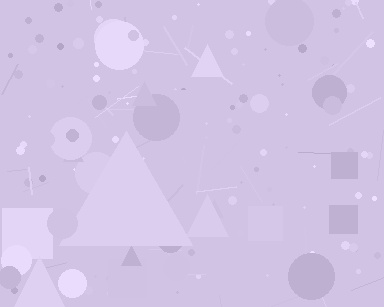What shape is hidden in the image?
A triangle is hidden in the image.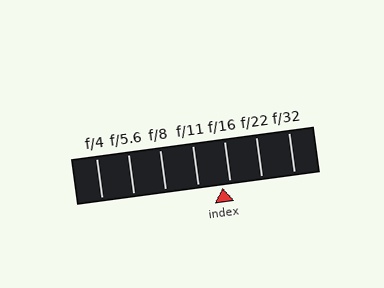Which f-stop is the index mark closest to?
The index mark is closest to f/16.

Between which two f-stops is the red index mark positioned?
The index mark is between f/11 and f/16.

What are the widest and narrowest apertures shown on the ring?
The widest aperture shown is f/4 and the narrowest is f/32.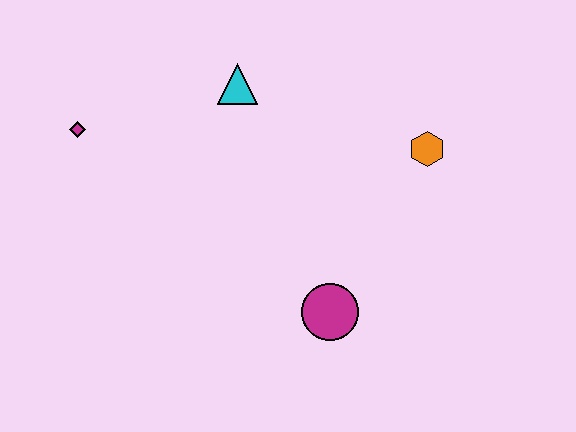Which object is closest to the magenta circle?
The orange hexagon is closest to the magenta circle.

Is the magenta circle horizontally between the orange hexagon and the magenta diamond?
Yes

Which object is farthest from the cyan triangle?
The magenta circle is farthest from the cyan triangle.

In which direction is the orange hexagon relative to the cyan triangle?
The orange hexagon is to the right of the cyan triangle.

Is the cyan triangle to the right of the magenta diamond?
Yes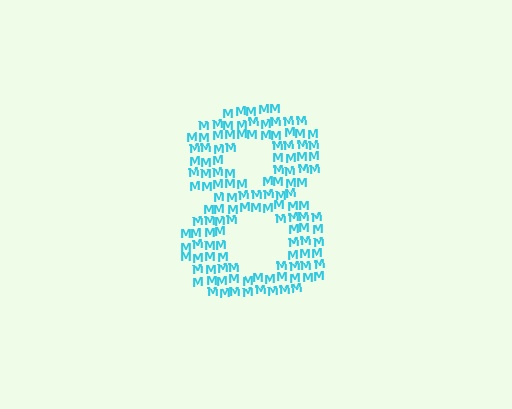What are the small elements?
The small elements are letter M's.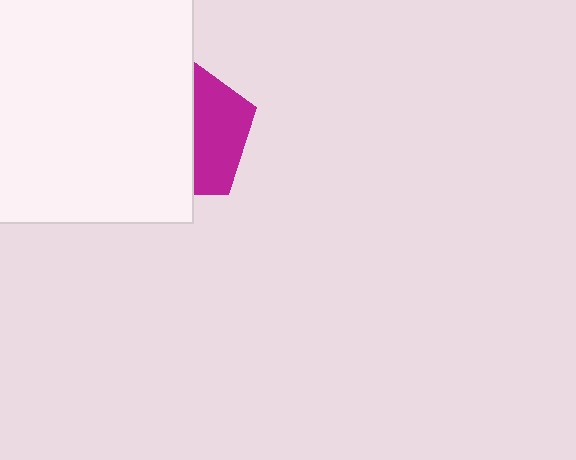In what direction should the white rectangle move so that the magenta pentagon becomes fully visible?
The white rectangle should move left. That is the shortest direction to clear the overlap and leave the magenta pentagon fully visible.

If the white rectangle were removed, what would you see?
You would see the complete magenta pentagon.